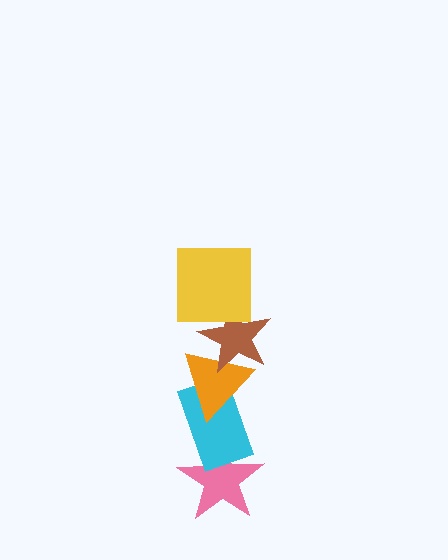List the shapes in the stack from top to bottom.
From top to bottom: the yellow square, the brown star, the orange triangle, the cyan rectangle, the pink star.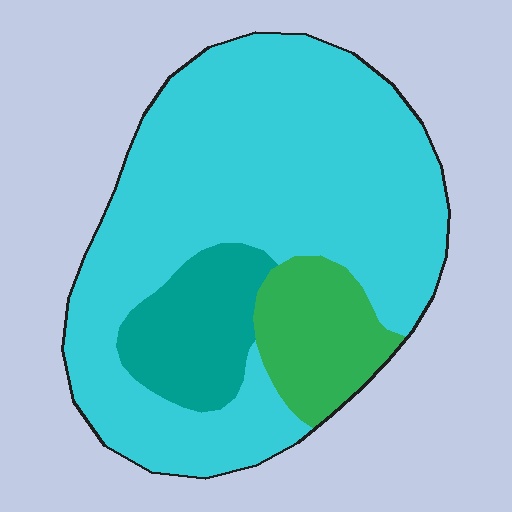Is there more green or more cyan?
Cyan.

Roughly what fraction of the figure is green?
Green takes up about one eighth (1/8) of the figure.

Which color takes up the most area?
Cyan, at roughly 75%.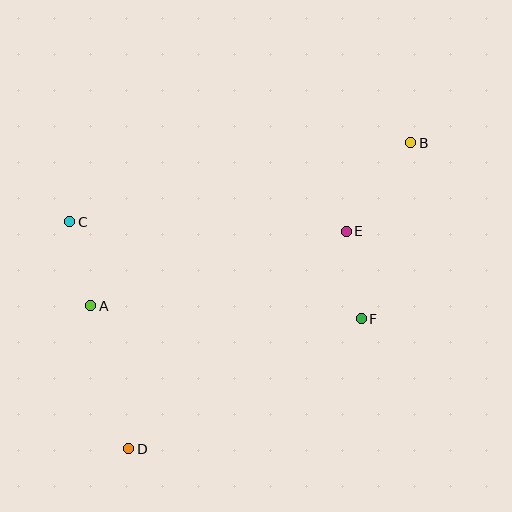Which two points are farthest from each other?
Points B and D are farthest from each other.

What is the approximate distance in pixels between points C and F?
The distance between C and F is approximately 307 pixels.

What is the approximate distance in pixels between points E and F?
The distance between E and F is approximately 89 pixels.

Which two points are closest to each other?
Points A and C are closest to each other.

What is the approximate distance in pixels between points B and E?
The distance between B and E is approximately 109 pixels.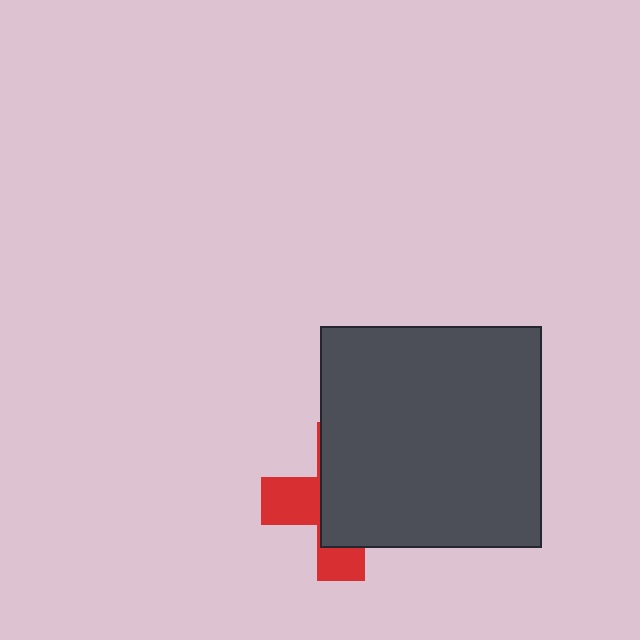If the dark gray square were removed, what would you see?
You would see the complete red cross.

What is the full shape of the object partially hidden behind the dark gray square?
The partially hidden object is a red cross.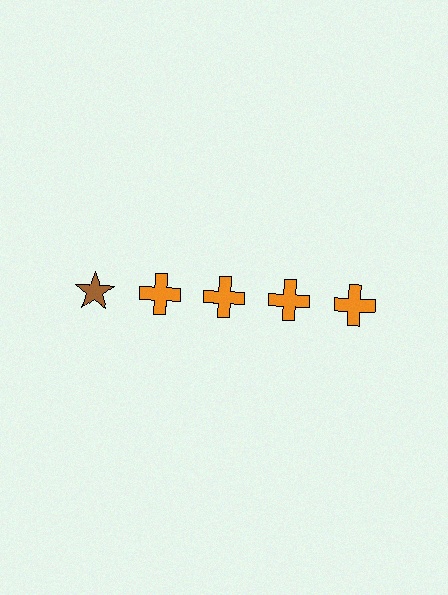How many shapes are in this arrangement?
There are 5 shapes arranged in a grid pattern.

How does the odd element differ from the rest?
It differs in both color (brown instead of orange) and shape (star instead of cross).